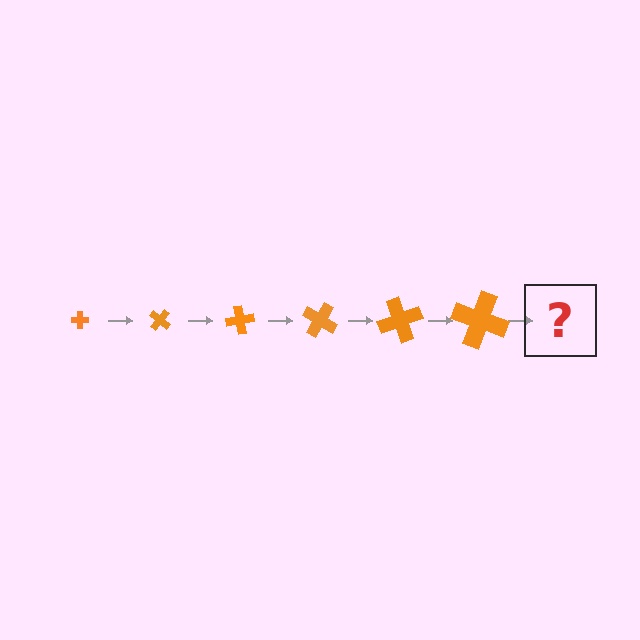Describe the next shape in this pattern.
It should be a cross, larger than the previous one and rotated 240 degrees from the start.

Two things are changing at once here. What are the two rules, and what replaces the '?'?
The two rules are that the cross grows larger each step and it rotates 40 degrees each step. The '?' should be a cross, larger than the previous one and rotated 240 degrees from the start.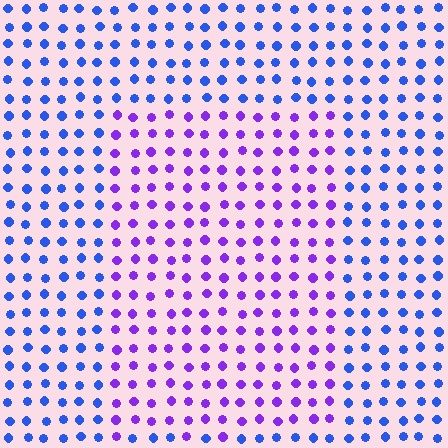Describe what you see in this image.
The image is filled with small blue elements in a uniform arrangement. A rectangle-shaped region is visible where the elements are tinted to a slightly different hue, forming a subtle color boundary.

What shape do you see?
I see a rectangle.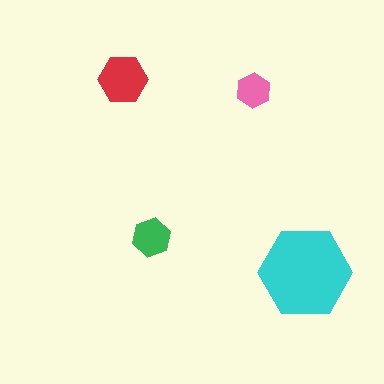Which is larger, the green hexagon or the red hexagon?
The red one.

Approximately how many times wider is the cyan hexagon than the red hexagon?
About 2 times wider.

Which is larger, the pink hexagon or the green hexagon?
The green one.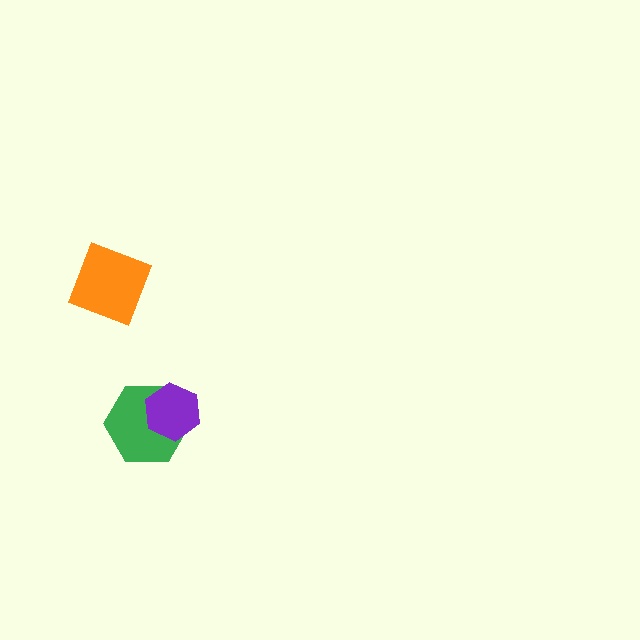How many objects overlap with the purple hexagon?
1 object overlaps with the purple hexagon.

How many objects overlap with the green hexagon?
1 object overlaps with the green hexagon.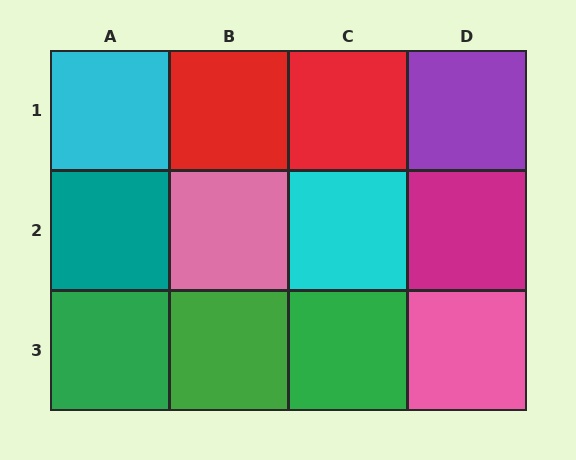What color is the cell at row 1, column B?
Red.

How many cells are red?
2 cells are red.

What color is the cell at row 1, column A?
Cyan.